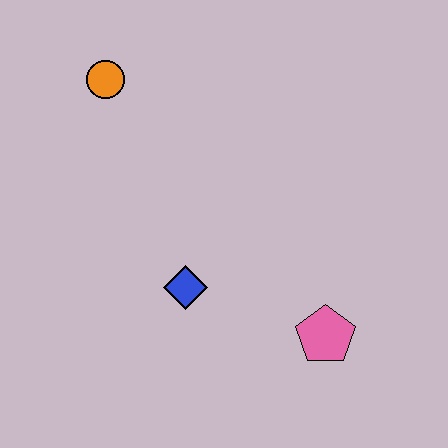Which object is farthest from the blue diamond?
The orange circle is farthest from the blue diamond.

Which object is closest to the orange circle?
The blue diamond is closest to the orange circle.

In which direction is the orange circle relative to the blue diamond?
The orange circle is above the blue diamond.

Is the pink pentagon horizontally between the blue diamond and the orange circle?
No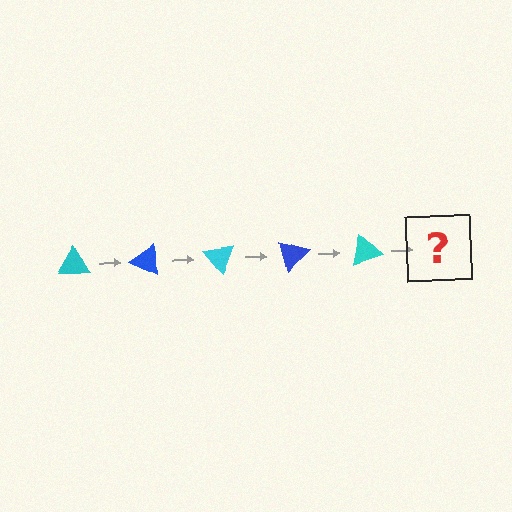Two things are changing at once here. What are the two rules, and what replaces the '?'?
The two rules are that it rotates 25 degrees each step and the color cycles through cyan and blue. The '?' should be a blue triangle, rotated 125 degrees from the start.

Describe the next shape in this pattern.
It should be a blue triangle, rotated 125 degrees from the start.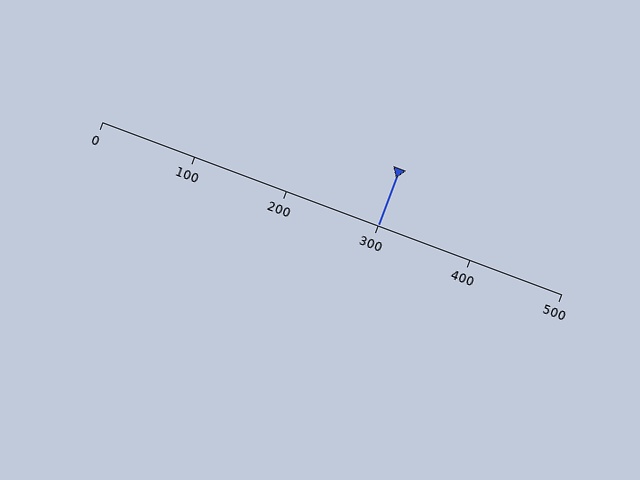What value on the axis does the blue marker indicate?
The marker indicates approximately 300.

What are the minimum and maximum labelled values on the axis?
The axis runs from 0 to 500.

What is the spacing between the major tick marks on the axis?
The major ticks are spaced 100 apart.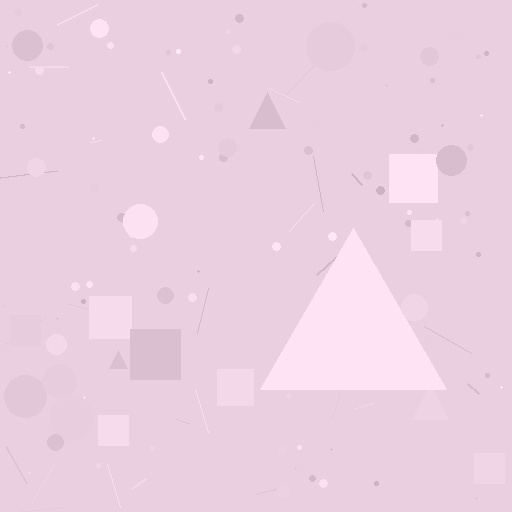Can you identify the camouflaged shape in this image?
The camouflaged shape is a triangle.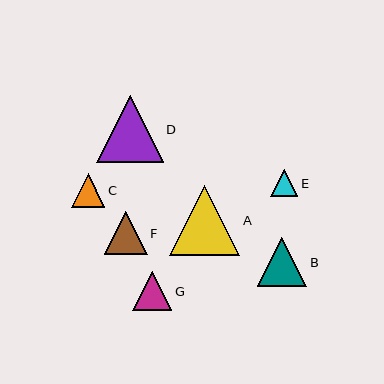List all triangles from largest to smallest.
From largest to smallest: A, D, B, F, G, C, E.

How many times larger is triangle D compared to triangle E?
Triangle D is approximately 2.5 times the size of triangle E.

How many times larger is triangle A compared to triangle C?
Triangle A is approximately 2.1 times the size of triangle C.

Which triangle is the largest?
Triangle A is the largest with a size of approximately 70 pixels.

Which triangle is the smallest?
Triangle E is the smallest with a size of approximately 27 pixels.